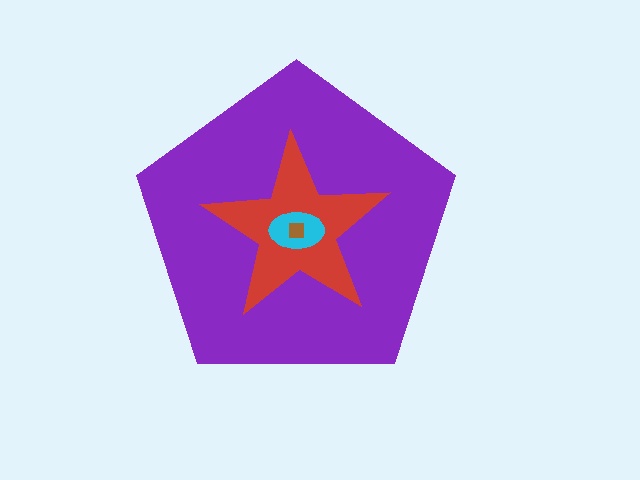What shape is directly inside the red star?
The cyan ellipse.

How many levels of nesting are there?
4.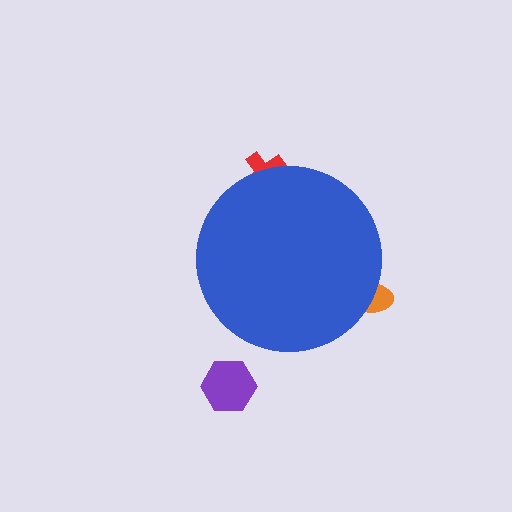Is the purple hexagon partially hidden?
No, the purple hexagon is fully visible.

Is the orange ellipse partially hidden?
Yes, the orange ellipse is partially hidden behind the blue circle.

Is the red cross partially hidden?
Yes, the red cross is partially hidden behind the blue circle.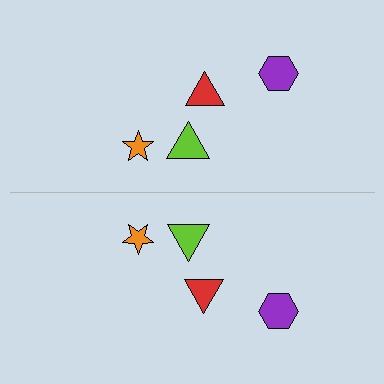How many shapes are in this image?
There are 8 shapes in this image.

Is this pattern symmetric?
Yes, this pattern has bilateral (reflection) symmetry.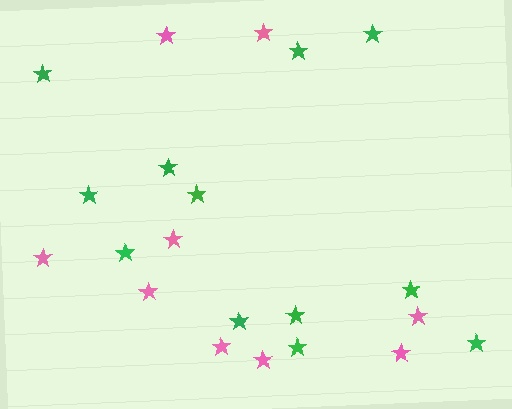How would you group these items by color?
There are 2 groups: one group of pink stars (9) and one group of green stars (12).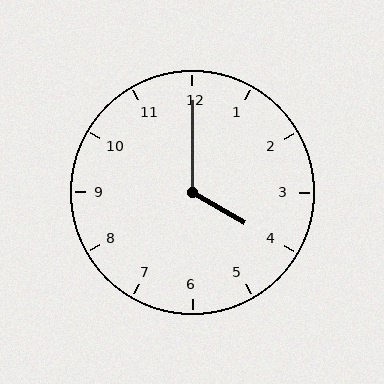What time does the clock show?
4:00.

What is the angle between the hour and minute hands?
Approximately 120 degrees.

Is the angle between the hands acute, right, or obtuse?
It is obtuse.